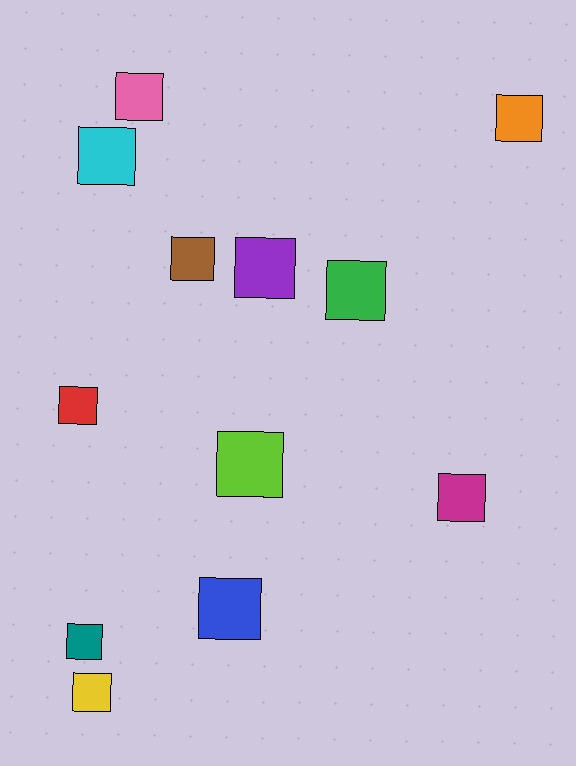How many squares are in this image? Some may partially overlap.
There are 12 squares.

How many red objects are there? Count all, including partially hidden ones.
There is 1 red object.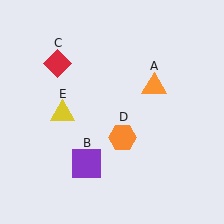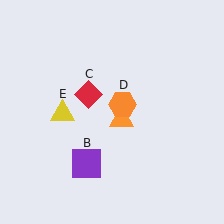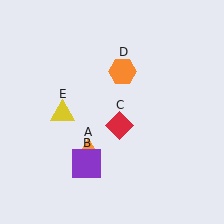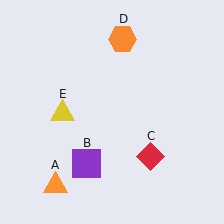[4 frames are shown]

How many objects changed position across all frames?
3 objects changed position: orange triangle (object A), red diamond (object C), orange hexagon (object D).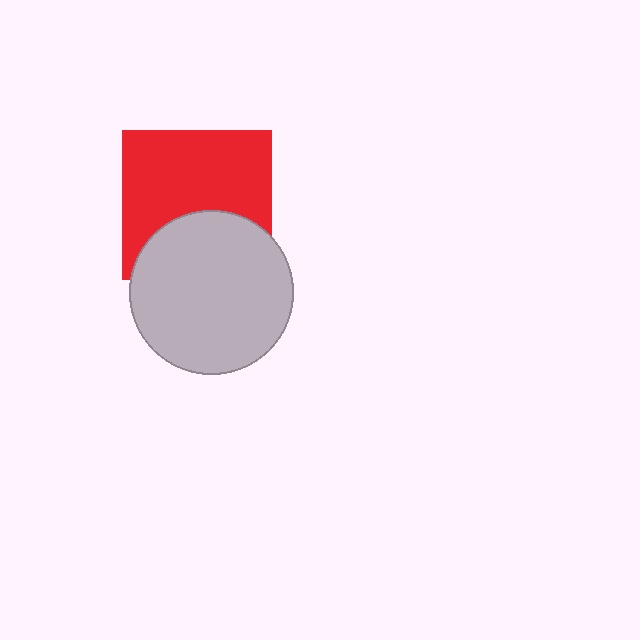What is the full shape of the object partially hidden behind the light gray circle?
The partially hidden object is a red square.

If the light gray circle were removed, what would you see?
You would see the complete red square.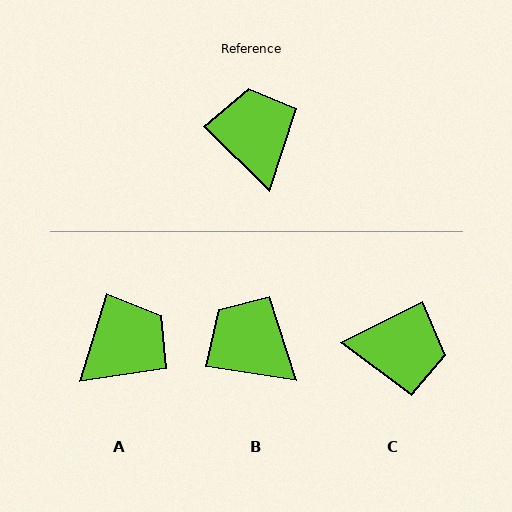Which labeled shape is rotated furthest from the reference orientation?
C, about 108 degrees away.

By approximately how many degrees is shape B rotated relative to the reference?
Approximately 36 degrees counter-clockwise.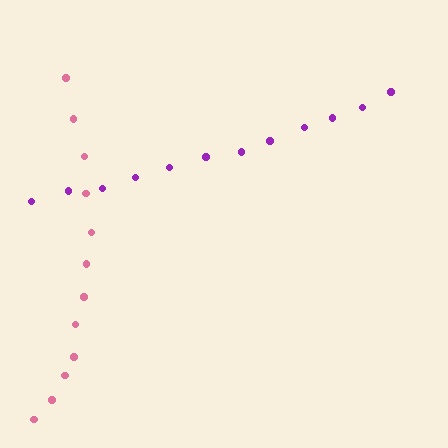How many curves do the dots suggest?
There are 2 distinct paths.